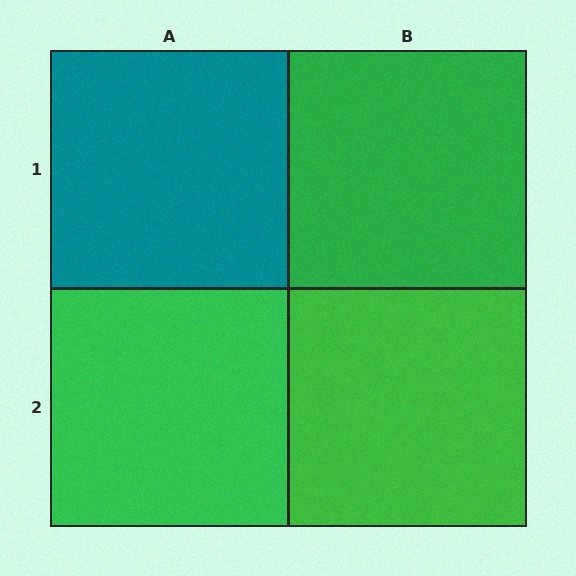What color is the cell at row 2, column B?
Green.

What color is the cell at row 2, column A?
Green.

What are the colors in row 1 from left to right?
Teal, green.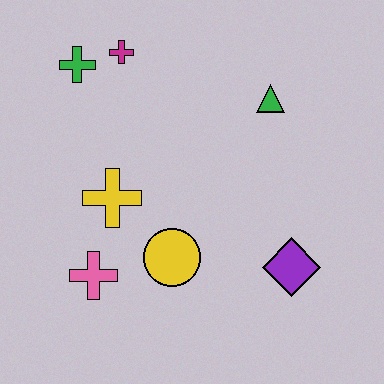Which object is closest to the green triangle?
The magenta cross is closest to the green triangle.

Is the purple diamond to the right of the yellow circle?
Yes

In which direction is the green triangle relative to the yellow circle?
The green triangle is above the yellow circle.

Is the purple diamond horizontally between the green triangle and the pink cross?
No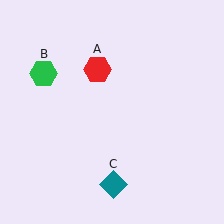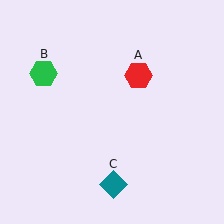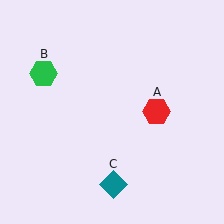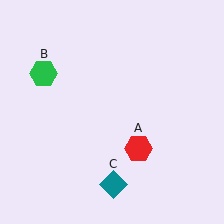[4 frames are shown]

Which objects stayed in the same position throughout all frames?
Green hexagon (object B) and teal diamond (object C) remained stationary.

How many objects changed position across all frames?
1 object changed position: red hexagon (object A).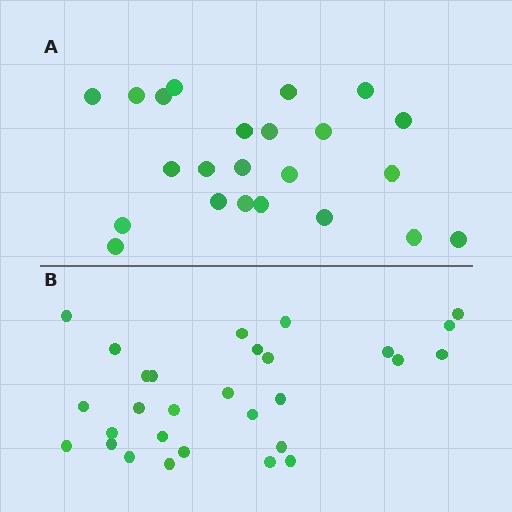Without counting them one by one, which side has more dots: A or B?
Region B (the bottom region) has more dots.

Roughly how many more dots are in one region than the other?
Region B has about 6 more dots than region A.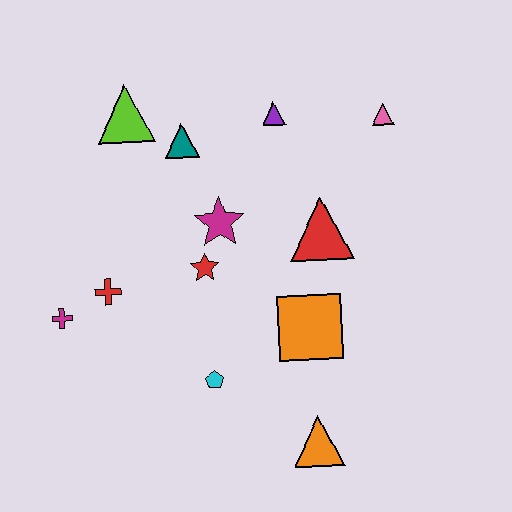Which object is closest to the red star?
The magenta star is closest to the red star.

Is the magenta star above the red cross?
Yes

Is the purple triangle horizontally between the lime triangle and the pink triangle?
Yes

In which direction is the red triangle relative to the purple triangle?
The red triangle is below the purple triangle.